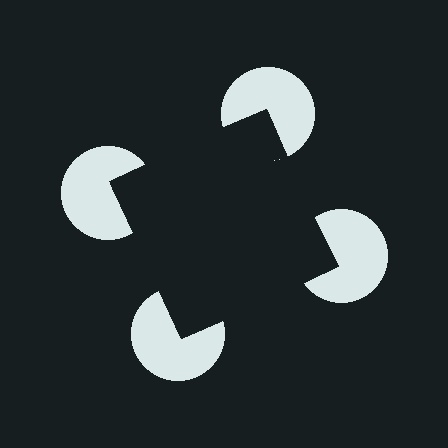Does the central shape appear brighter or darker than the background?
It typically appears slightly darker than the background, even though no actual brightness change is drawn.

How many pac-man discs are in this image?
There are 4 — one at each vertex of the illusory square.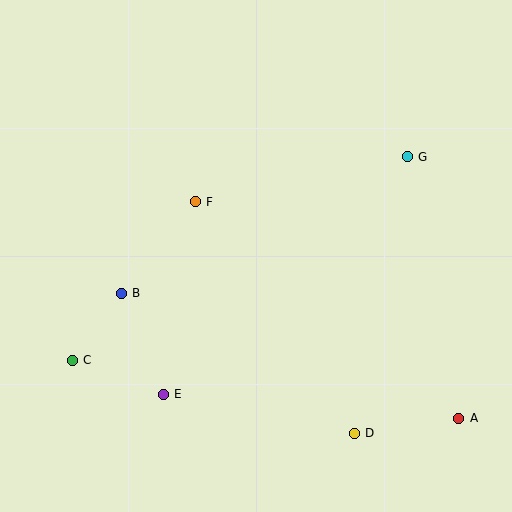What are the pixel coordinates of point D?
Point D is at (354, 433).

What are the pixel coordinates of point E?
Point E is at (163, 394).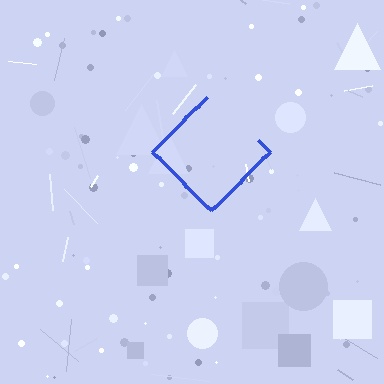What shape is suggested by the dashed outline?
The dashed outline suggests a diamond.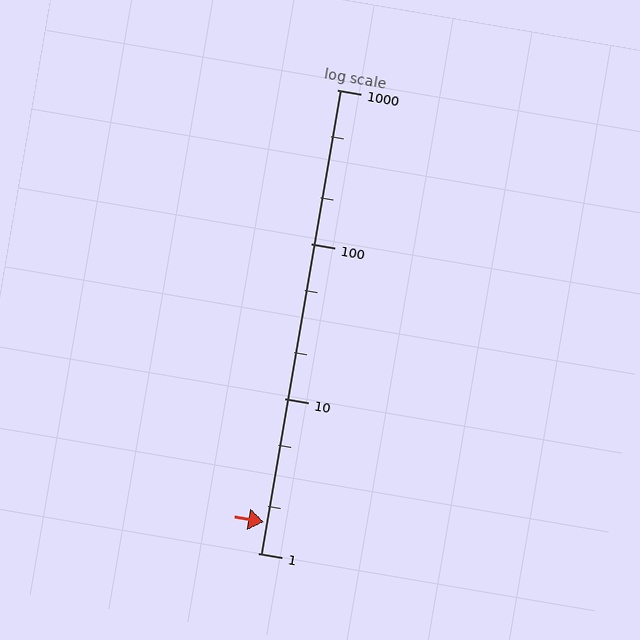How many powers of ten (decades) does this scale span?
The scale spans 3 decades, from 1 to 1000.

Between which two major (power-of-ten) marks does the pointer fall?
The pointer is between 1 and 10.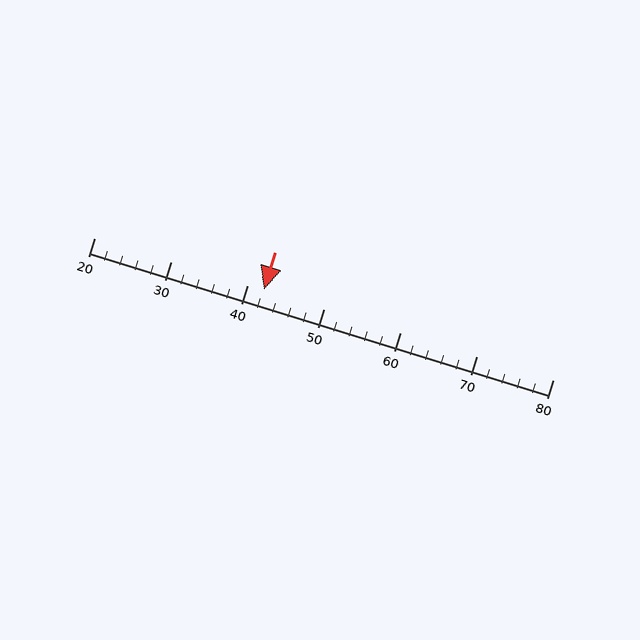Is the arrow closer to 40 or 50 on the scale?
The arrow is closer to 40.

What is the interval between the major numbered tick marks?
The major tick marks are spaced 10 units apart.